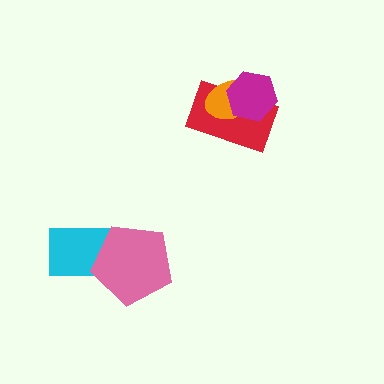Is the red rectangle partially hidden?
Yes, it is partially covered by another shape.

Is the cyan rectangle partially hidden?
Yes, it is partially covered by another shape.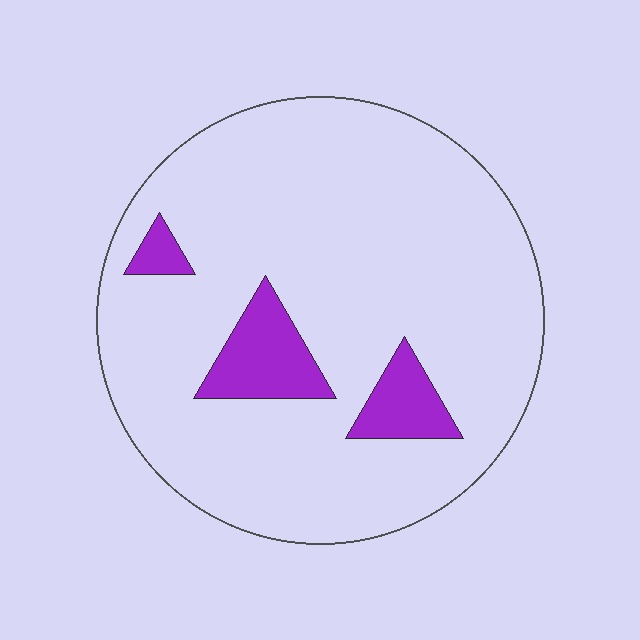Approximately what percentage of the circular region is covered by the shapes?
Approximately 10%.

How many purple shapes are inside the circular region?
3.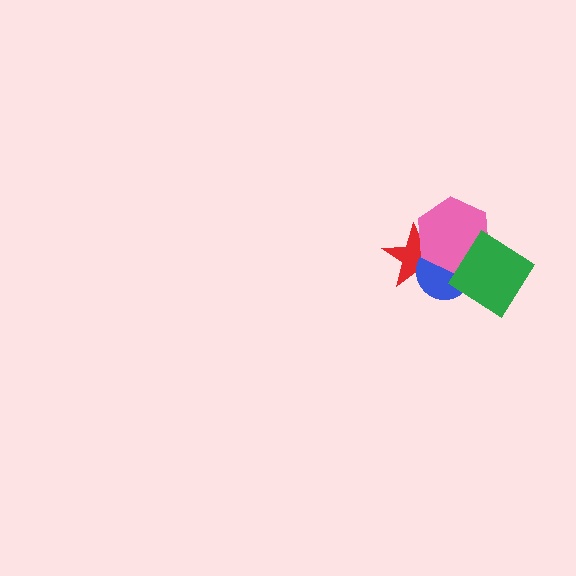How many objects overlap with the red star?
2 objects overlap with the red star.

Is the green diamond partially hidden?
No, no other shape covers it.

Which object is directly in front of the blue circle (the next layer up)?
The pink hexagon is directly in front of the blue circle.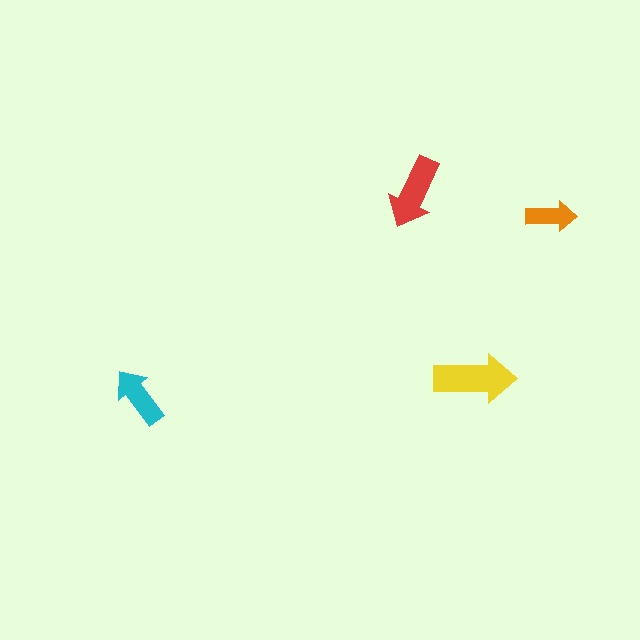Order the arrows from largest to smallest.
the yellow one, the red one, the cyan one, the orange one.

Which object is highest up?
The red arrow is topmost.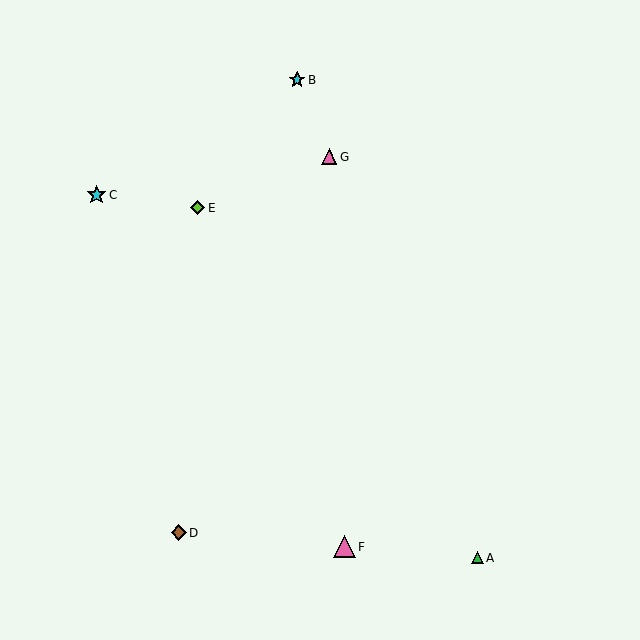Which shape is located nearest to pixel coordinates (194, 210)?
The lime diamond (labeled E) at (198, 208) is nearest to that location.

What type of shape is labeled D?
Shape D is a brown diamond.